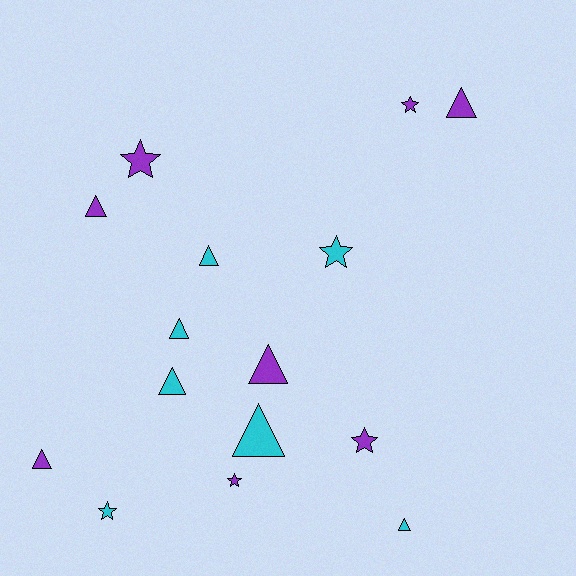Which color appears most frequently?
Purple, with 8 objects.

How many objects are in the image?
There are 15 objects.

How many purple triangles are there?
There are 4 purple triangles.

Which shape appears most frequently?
Triangle, with 9 objects.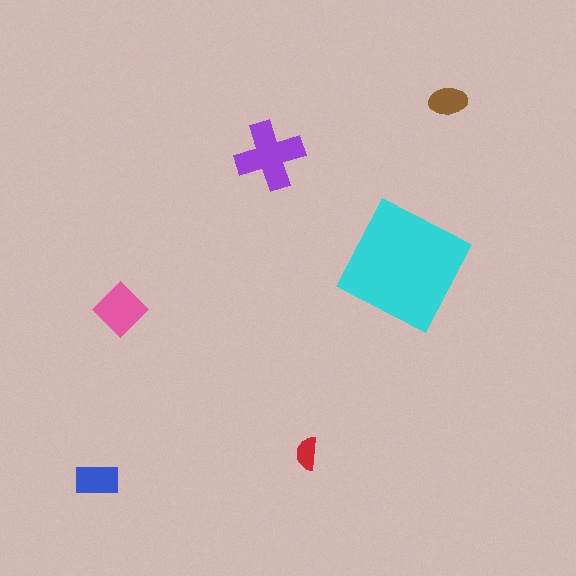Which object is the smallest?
The red semicircle.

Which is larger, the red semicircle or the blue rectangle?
The blue rectangle.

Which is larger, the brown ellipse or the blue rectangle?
The blue rectangle.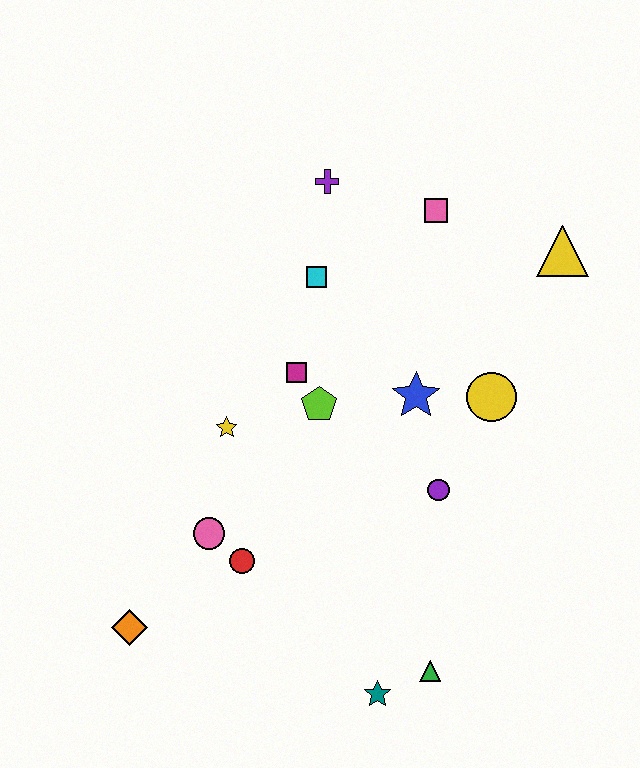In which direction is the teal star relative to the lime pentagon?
The teal star is below the lime pentagon.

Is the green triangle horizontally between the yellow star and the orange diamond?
No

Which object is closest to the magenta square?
The lime pentagon is closest to the magenta square.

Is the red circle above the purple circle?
No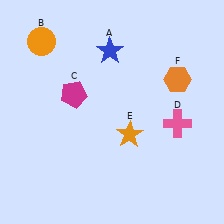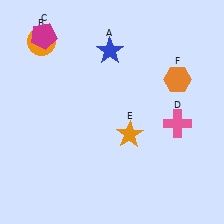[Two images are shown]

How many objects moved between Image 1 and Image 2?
1 object moved between the two images.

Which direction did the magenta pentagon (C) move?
The magenta pentagon (C) moved up.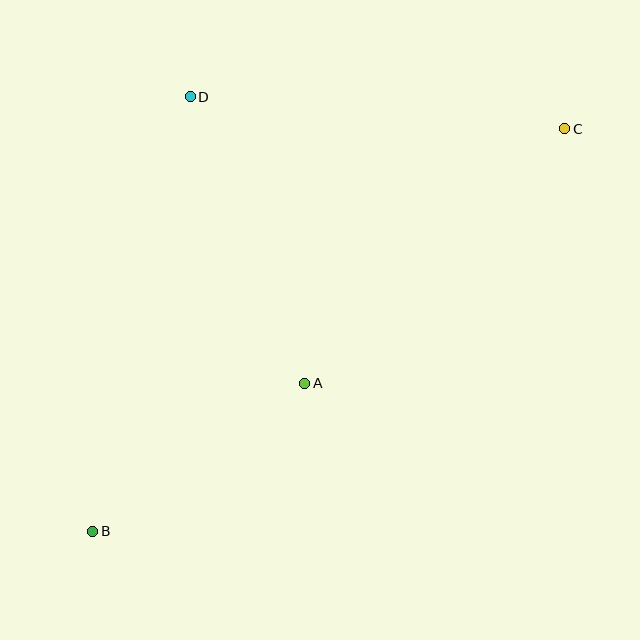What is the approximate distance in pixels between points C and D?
The distance between C and D is approximately 376 pixels.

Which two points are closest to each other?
Points A and B are closest to each other.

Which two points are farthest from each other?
Points B and C are farthest from each other.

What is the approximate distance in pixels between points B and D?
The distance between B and D is approximately 445 pixels.